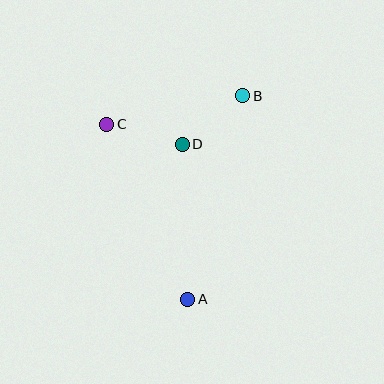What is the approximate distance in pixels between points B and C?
The distance between B and C is approximately 139 pixels.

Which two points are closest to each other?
Points B and D are closest to each other.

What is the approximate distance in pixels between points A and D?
The distance between A and D is approximately 155 pixels.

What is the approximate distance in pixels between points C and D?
The distance between C and D is approximately 78 pixels.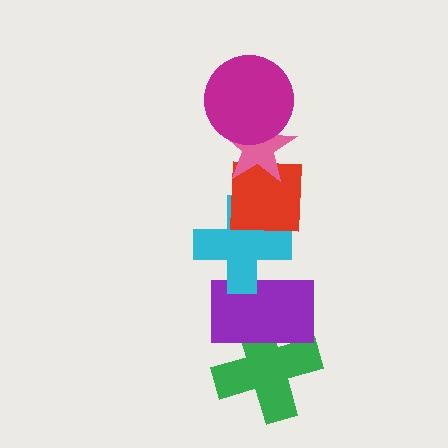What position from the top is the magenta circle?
The magenta circle is 1st from the top.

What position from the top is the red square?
The red square is 3rd from the top.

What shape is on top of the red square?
The pink star is on top of the red square.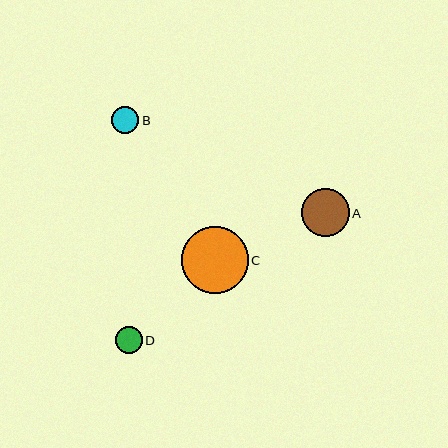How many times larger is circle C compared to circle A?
Circle C is approximately 1.4 times the size of circle A.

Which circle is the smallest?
Circle D is the smallest with a size of approximately 27 pixels.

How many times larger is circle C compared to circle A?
Circle C is approximately 1.4 times the size of circle A.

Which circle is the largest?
Circle C is the largest with a size of approximately 67 pixels.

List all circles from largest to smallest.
From largest to smallest: C, A, B, D.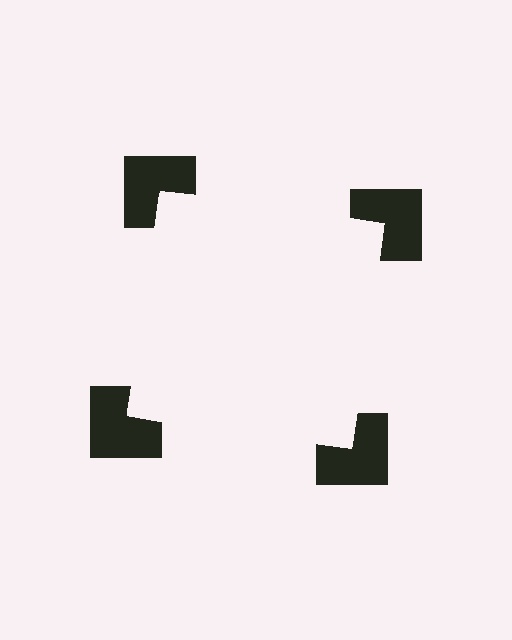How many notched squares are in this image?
There are 4 — one at each vertex of the illusory square.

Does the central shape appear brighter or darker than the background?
It typically appears slightly brighter than the background, even though no actual brightness change is drawn.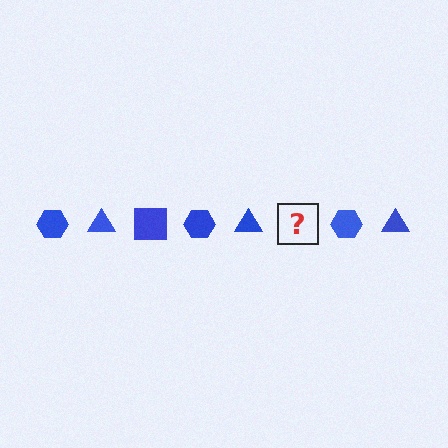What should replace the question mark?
The question mark should be replaced with a blue square.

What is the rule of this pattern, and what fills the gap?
The rule is that the pattern cycles through hexagon, triangle, square shapes in blue. The gap should be filled with a blue square.